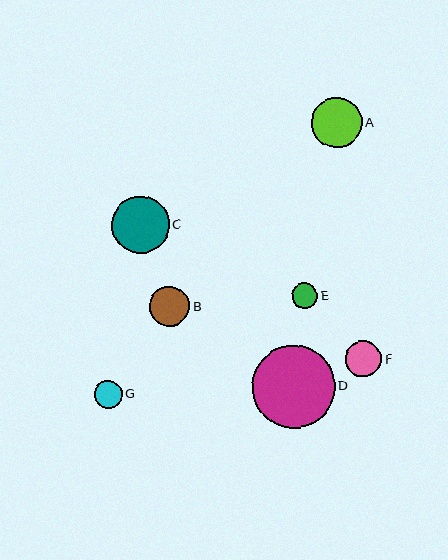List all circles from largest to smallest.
From largest to smallest: D, C, A, B, F, G, E.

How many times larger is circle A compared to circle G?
Circle A is approximately 1.8 times the size of circle G.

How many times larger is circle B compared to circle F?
Circle B is approximately 1.1 times the size of circle F.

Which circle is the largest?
Circle D is the largest with a size of approximately 83 pixels.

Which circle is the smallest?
Circle E is the smallest with a size of approximately 26 pixels.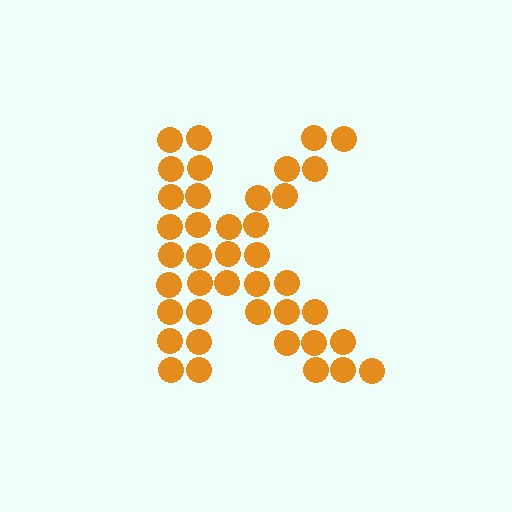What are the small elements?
The small elements are circles.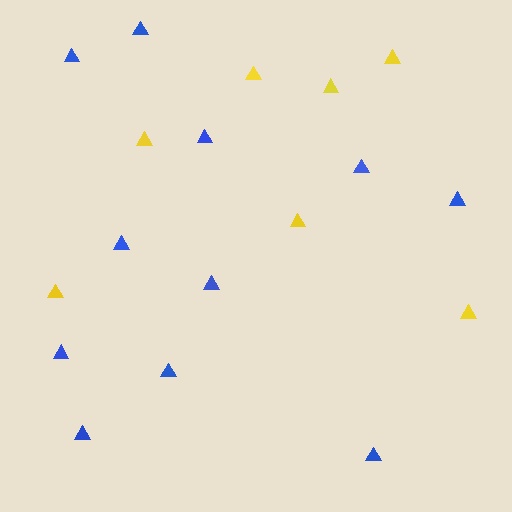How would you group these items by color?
There are 2 groups: one group of blue triangles (11) and one group of yellow triangles (7).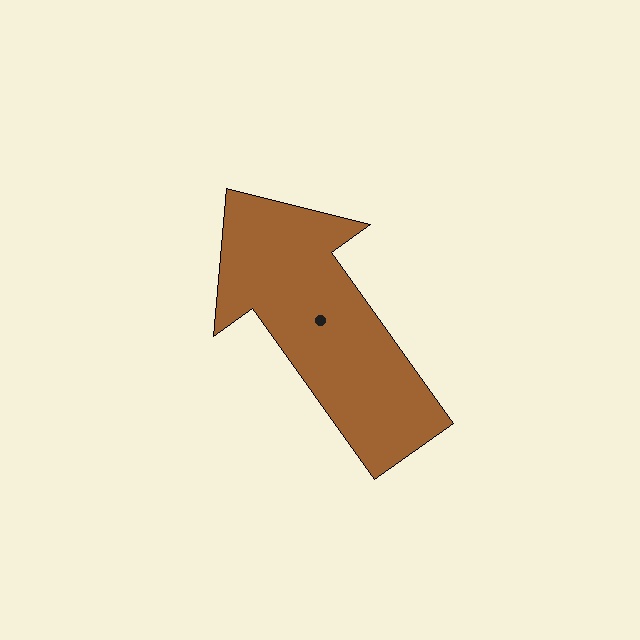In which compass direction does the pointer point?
Northwest.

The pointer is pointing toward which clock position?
Roughly 11 o'clock.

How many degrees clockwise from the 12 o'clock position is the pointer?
Approximately 324 degrees.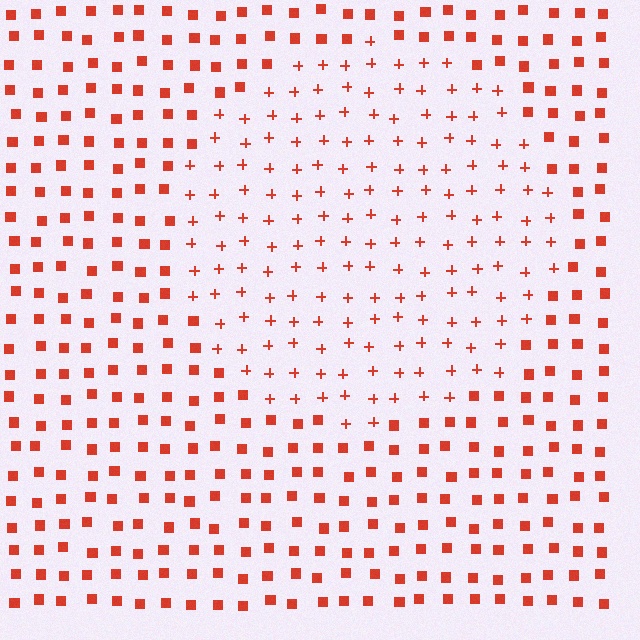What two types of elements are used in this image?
The image uses plus signs inside the circle region and squares outside it.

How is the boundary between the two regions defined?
The boundary is defined by a change in element shape: plus signs inside vs. squares outside. All elements share the same color and spacing.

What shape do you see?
I see a circle.